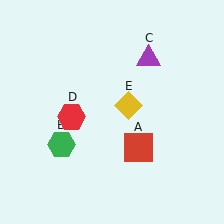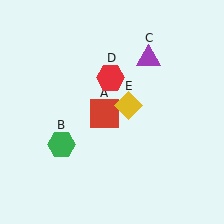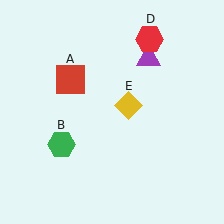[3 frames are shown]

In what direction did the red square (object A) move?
The red square (object A) moved up and to the left.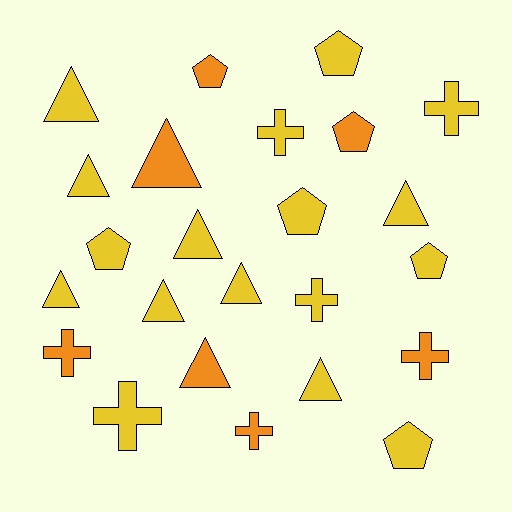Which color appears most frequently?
Yellow, with 17 objects.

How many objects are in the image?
There are 24 objects.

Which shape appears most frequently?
Triangle, with 10 objects.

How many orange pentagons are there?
There are 2 orange pentagons.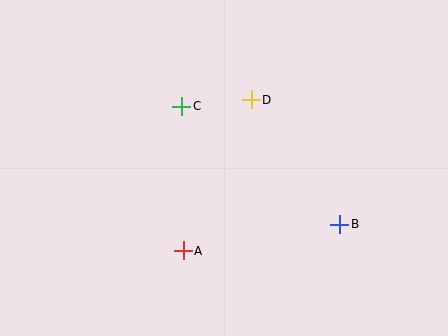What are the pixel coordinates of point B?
Point B is at (340, 224).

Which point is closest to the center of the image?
Point D at (251, 100) is closest to the center.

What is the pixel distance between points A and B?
The distance between A and B is 159 pixels.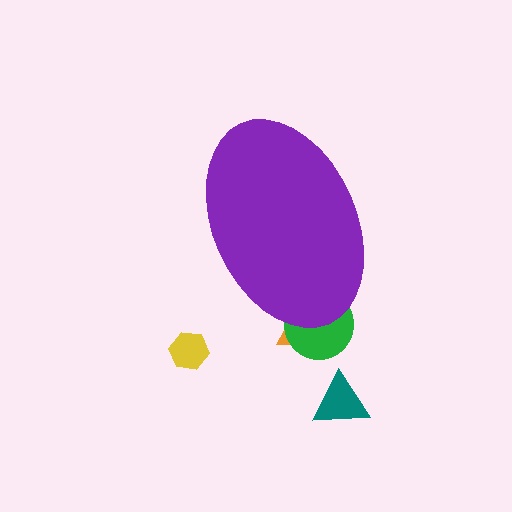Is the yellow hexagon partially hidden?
No, the yellow hexagon is fully visible.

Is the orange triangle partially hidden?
Yes, the orange triangle is partially hidden behind the purple ellipse.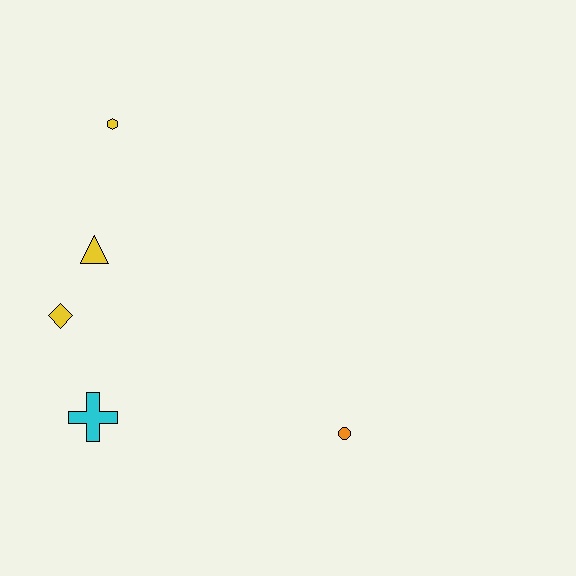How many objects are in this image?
There are 5 objects.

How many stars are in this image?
There are no stars.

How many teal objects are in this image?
There are no teal objects.